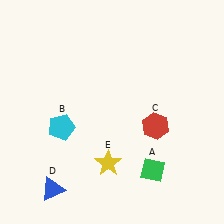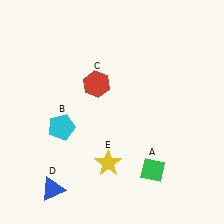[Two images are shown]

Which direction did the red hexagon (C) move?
The red hexagon (C) moved left.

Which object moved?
The red hexagon (C) moved left.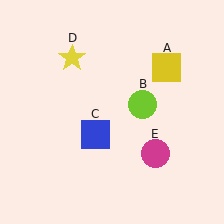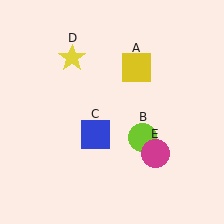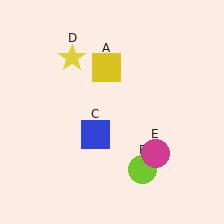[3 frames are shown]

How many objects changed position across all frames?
2 objects changed position: yellow square (object A), lime circle (object B).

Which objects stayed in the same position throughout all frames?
Blue square (object C) and yellow star (object D) and magenta circle (object E) remained stationary.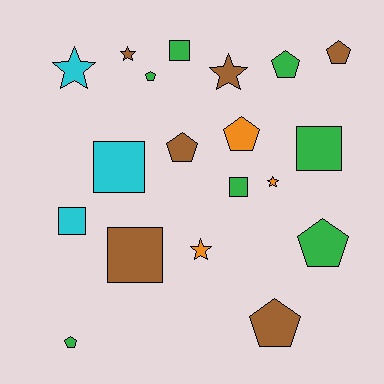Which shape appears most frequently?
Pentagon, with 8 objects.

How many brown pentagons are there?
There are 3 brown pentagons.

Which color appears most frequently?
Green, with 7 objects.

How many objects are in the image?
There are 19 objects.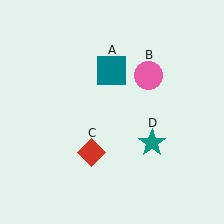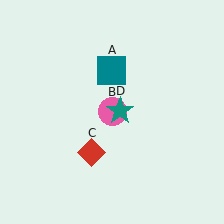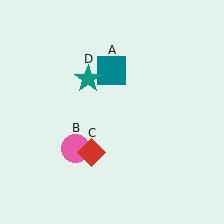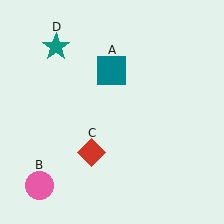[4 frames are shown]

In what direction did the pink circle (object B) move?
The pink circle (object B) moved down and to the left.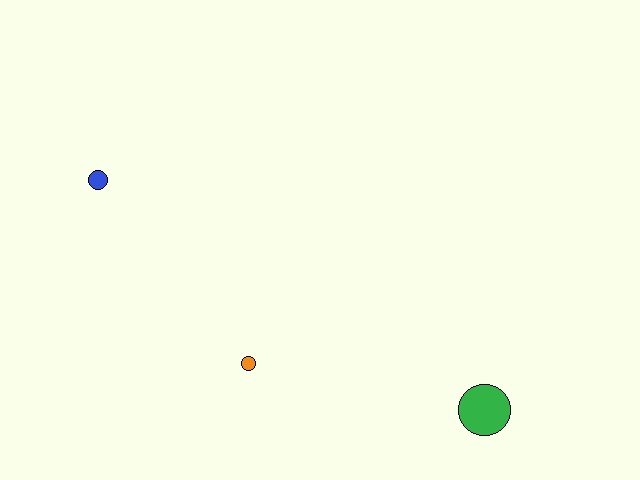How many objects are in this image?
There are 3 objects.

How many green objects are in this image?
There is 1 green object.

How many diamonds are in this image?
There are no diamonds.